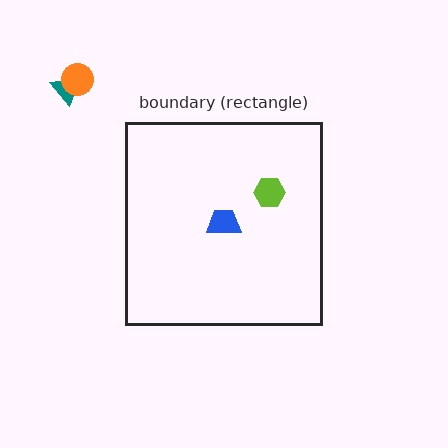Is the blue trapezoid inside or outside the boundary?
Inside.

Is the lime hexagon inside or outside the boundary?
Inside.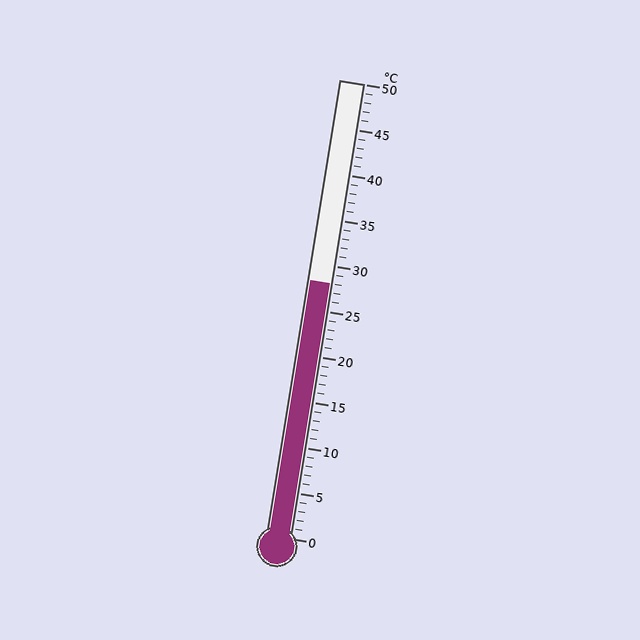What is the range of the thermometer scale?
The thermometer scale ranges from 0°C to 50°C.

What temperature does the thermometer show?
The thermometer shows approximately 28°C.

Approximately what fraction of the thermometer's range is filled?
The thermometer is filled to approximately 55% of its range.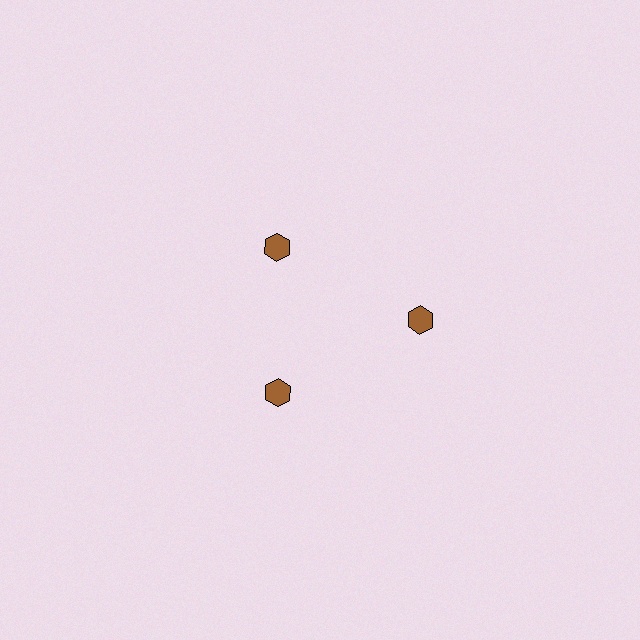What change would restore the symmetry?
The symmetry would be restored by moving it inward, back onto the ring so that all 3 hexagons sit at equal angles and equal distance from the center.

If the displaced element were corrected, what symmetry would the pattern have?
It would have 3-fold rotational symmetry — the pattern would map onto itself every 120 degrees.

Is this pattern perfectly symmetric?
No. The 3 brown hexagons are arranged in a ring, but one element near the 3 o'clock position is pushed outward from the center, breaking the 3-fold rotational symmetry.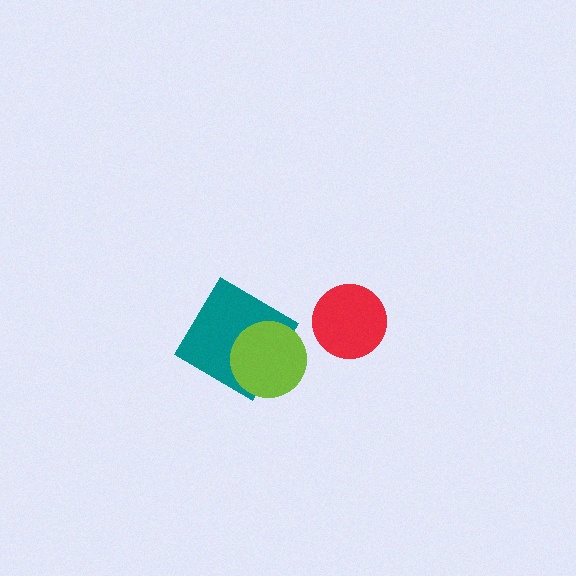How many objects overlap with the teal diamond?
1 object overlaps with the teal diamond.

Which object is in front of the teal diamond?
The lime circle is in front of the teal diamond.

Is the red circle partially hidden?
No, no other shape covers it.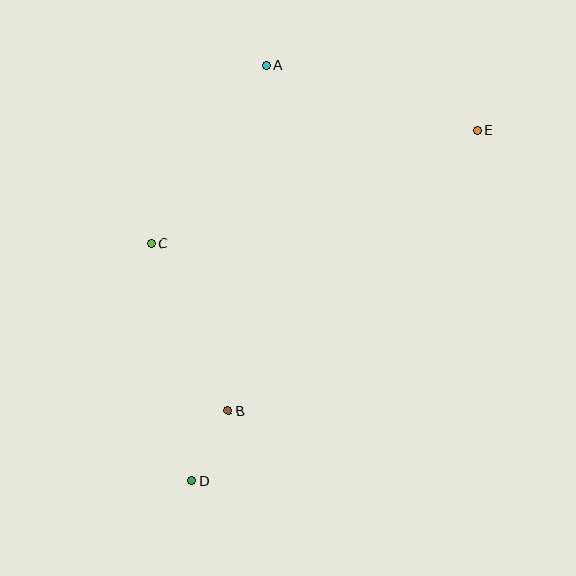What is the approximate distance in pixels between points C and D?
The distance between C and D is approximately 242 pixels.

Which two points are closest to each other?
Points B and D are closest to each other.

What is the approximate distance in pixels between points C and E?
The distance between C and E is approximately 345 pixels.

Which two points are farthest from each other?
Points D and E are farthest from each other.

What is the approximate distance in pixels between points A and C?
The distance between A and C is approximately 212 pixels.